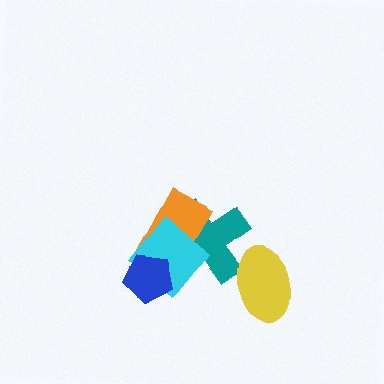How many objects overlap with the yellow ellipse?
1 object overlaps with the yellow ellipse.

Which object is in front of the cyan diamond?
The blue pentagon is in front of the cyan diamond.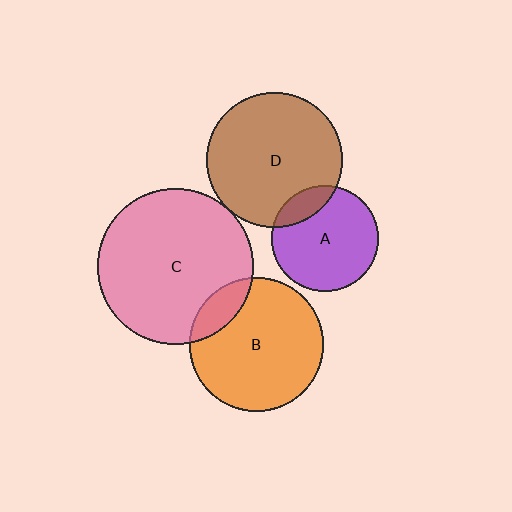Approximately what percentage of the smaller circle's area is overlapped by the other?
Approximately 15%.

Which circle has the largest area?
Circle C (pink).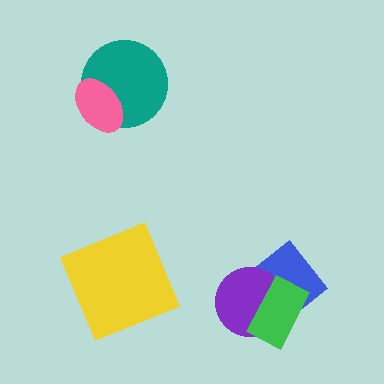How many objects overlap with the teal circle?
1 object overlaps with the teal circle.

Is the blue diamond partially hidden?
Yes, it is partially covered by another shape.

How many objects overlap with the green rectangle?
2 objects overlap with the green rectangle.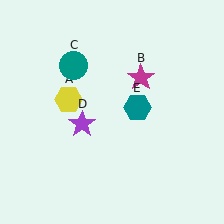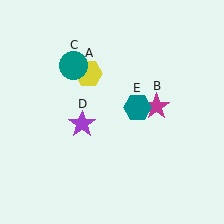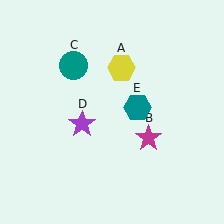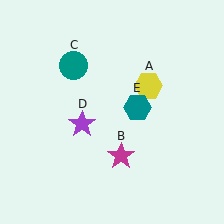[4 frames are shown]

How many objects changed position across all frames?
2 objects changed position: yellow hexagon (object A), magenta star (object B).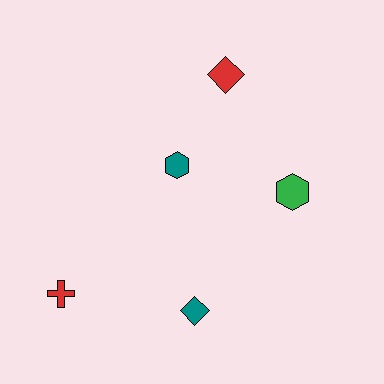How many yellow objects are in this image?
There are no yellow objects.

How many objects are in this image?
There are 5 objects.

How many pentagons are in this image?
There are no pentagons.